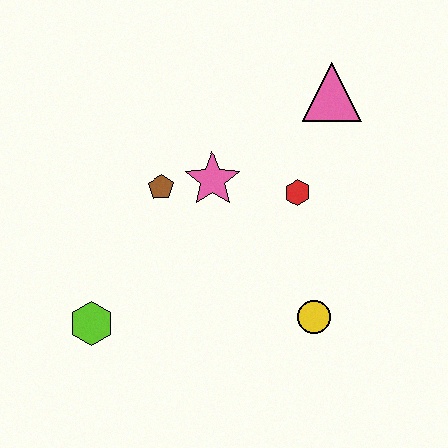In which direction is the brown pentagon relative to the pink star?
The brown pentagon is to the left of the pink star.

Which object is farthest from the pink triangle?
The lime hexagon is farthest from the pink triangle.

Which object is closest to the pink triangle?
The red hexagon is closest to the pink triangle.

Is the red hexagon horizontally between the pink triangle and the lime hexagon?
Yes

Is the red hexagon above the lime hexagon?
Yes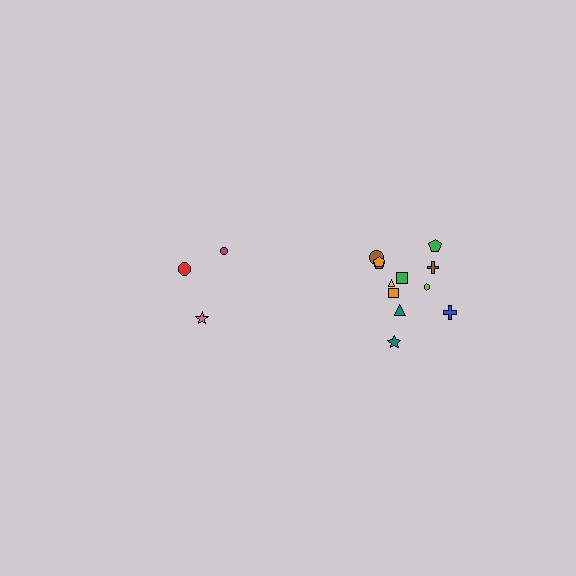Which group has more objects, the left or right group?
The right group.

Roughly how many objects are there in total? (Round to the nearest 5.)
Roughly 15 objects in total.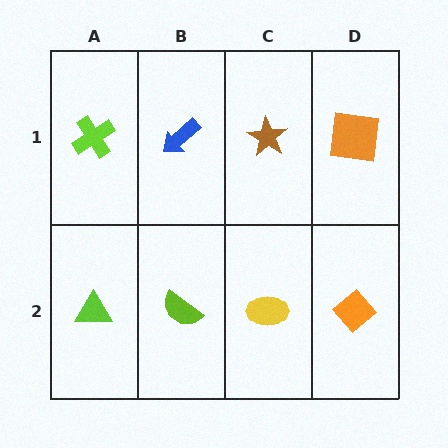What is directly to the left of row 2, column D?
A yellow ellipse.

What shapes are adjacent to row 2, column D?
An orange square (row 1, column D), a yellow ellipse (row 2, column C).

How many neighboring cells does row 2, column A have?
2.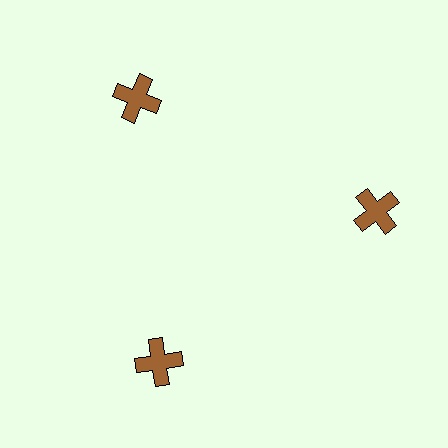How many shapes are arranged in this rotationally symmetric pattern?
There are 3 shapes, arranged in 3 groups of 1.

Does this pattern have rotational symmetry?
Yes, this pattern has 3-fold rotational symmetry. It looks the same after rotating 120 degrees around the center.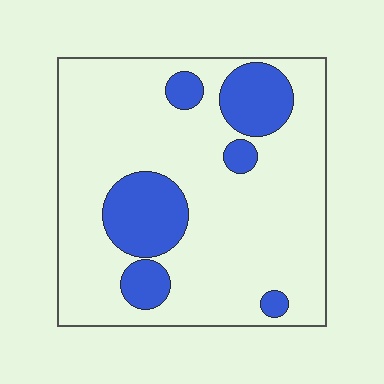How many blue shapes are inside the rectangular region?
6.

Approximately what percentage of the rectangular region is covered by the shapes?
Approximately 20%.